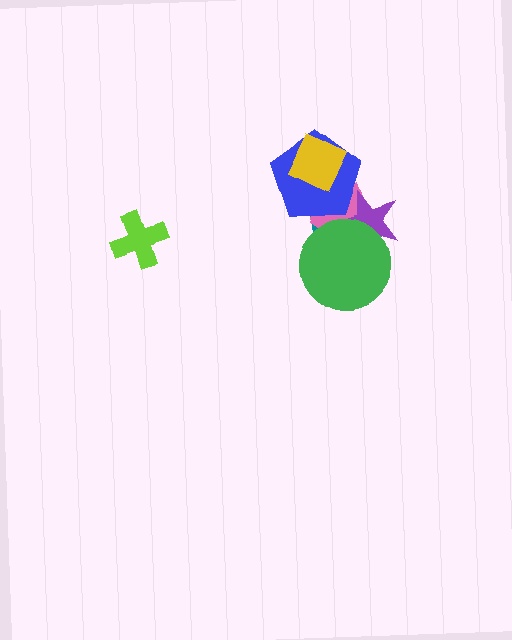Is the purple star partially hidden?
Yes, it is partially covered by another shape.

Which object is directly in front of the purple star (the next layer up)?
The blue pentagon is directly in front of the purple star.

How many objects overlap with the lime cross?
0 objects overlap with the lime cross.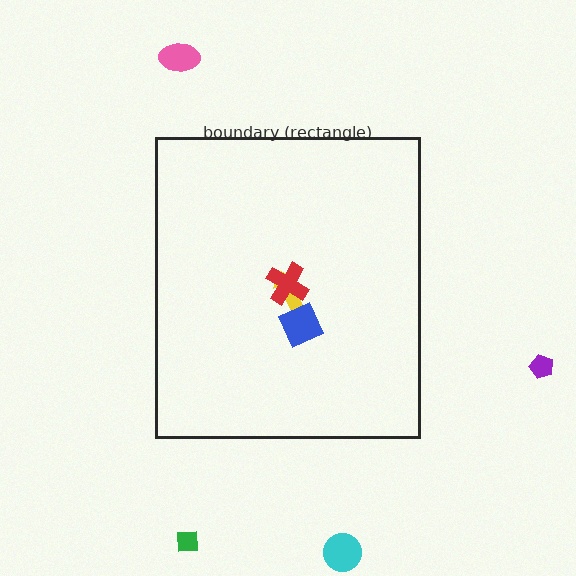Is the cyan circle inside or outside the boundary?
Outside.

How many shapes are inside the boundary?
3 inside, 4 outside.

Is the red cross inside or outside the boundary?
Inside.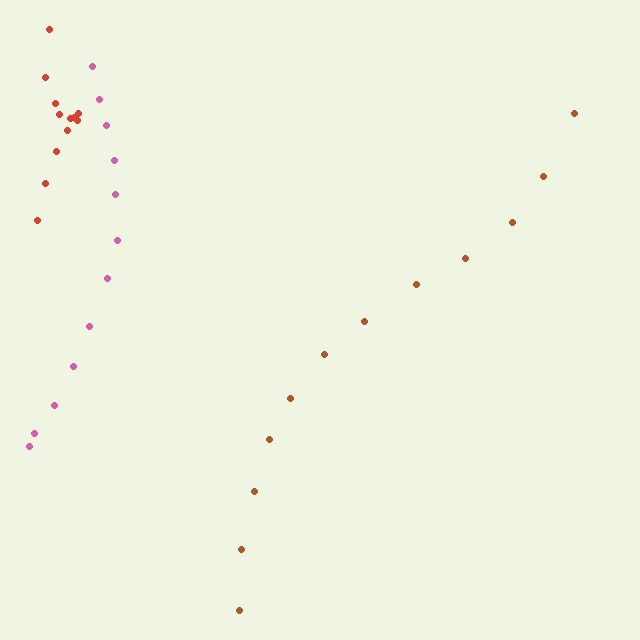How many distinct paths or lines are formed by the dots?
There are 3 distinct paths.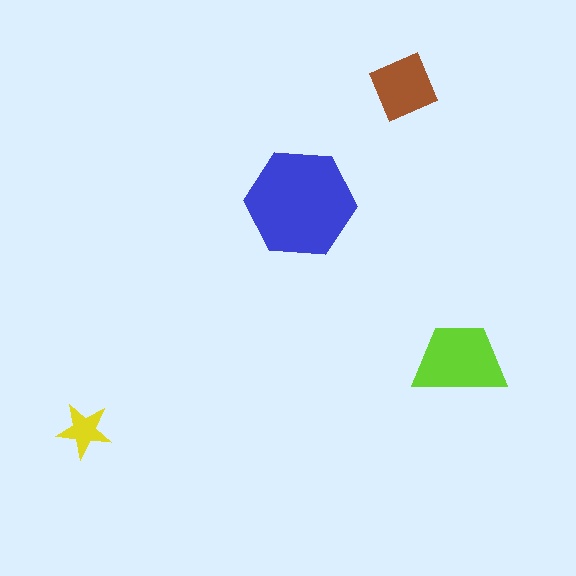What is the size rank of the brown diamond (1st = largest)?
3rd.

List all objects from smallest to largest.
The yellow star, the brown diamond, the lime trapezoid, the blue hexagon.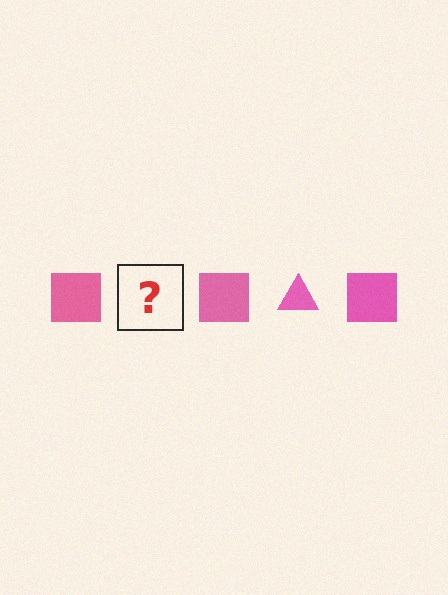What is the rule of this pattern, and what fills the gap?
The rule is that the pattern cycles through square, triangle shapes in pink. The gap should be filled with a pink triangle.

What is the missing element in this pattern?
The missing element is a pink triangle.